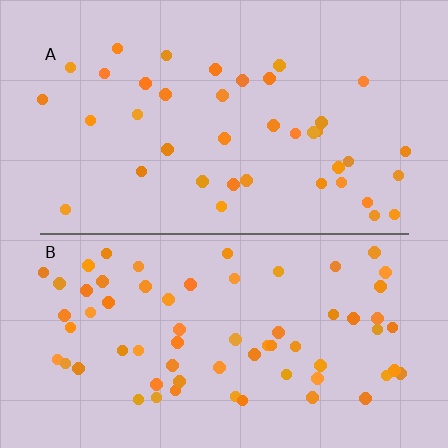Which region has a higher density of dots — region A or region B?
B (the bottom).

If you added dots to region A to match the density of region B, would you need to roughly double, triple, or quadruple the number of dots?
Approximately double.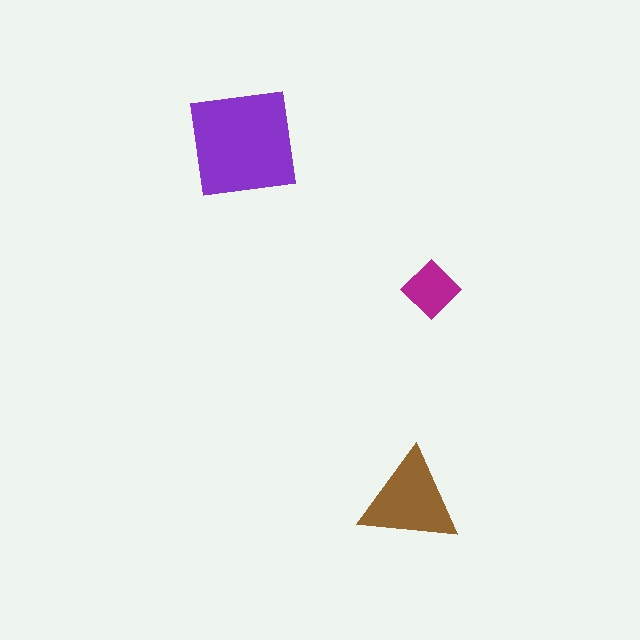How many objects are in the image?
There are 3 objects in the image.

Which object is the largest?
The purple square.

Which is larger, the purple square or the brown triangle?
The purple square.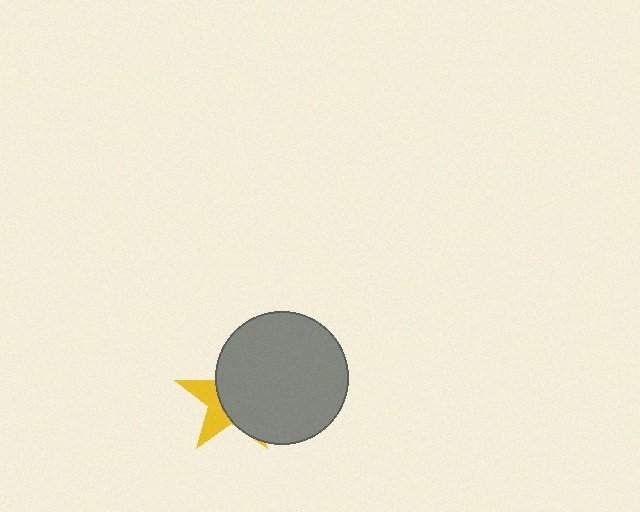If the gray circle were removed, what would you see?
You would see the complete yellow star.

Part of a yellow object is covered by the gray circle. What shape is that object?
It is a star.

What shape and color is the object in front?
The object in front is a gray circle.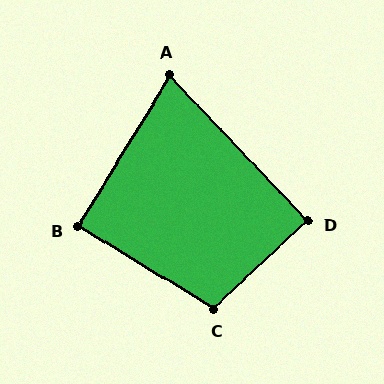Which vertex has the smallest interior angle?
A, at approximately 75 degrees.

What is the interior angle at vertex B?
Approximately 90 degrees (approximately right).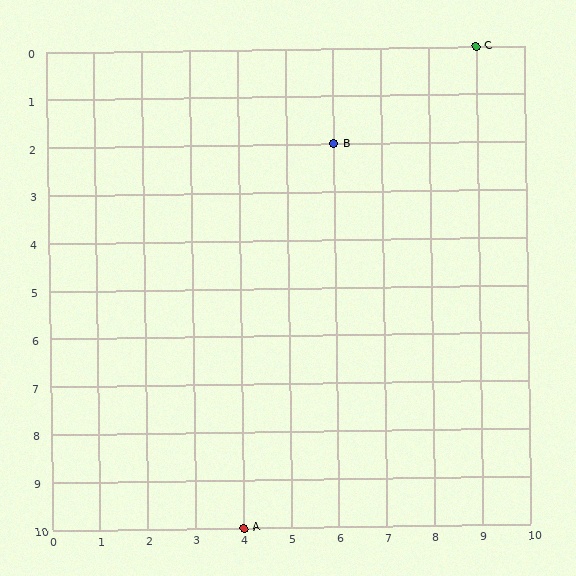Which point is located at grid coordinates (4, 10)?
Point A is at (4, 10).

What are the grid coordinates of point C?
Point C is at grid coordinates (9, 0).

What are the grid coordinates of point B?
Point B is at grid coordinates (6, 2).